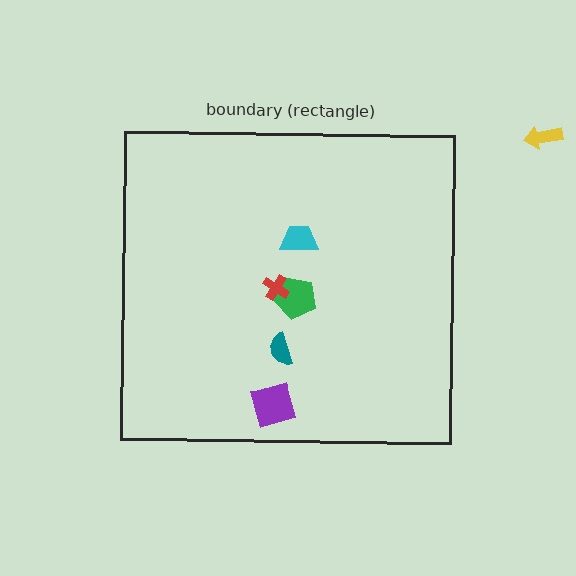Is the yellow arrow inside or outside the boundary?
Outside.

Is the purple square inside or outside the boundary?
Inside.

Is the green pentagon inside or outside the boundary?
Inside.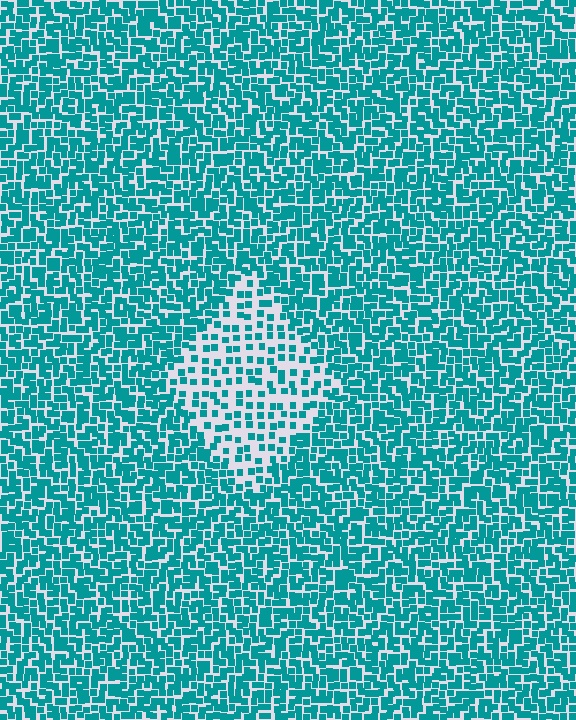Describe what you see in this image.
The image contains small teal elements arranged at two different densities. A diamond-shaped region is visible where the elements are less densely packed than the surrounding area.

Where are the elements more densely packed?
The elements are more densely packed outside the diamond boundary.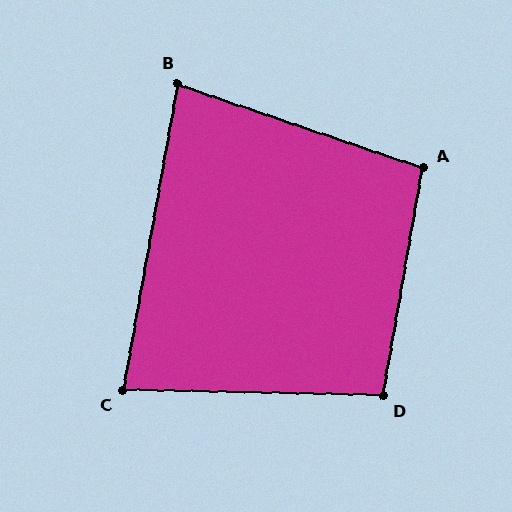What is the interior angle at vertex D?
Approximately 99 degrees (obtuse).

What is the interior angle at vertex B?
Approximately 81 degrees (acute).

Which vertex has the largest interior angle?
A, at approximately 99 degrees.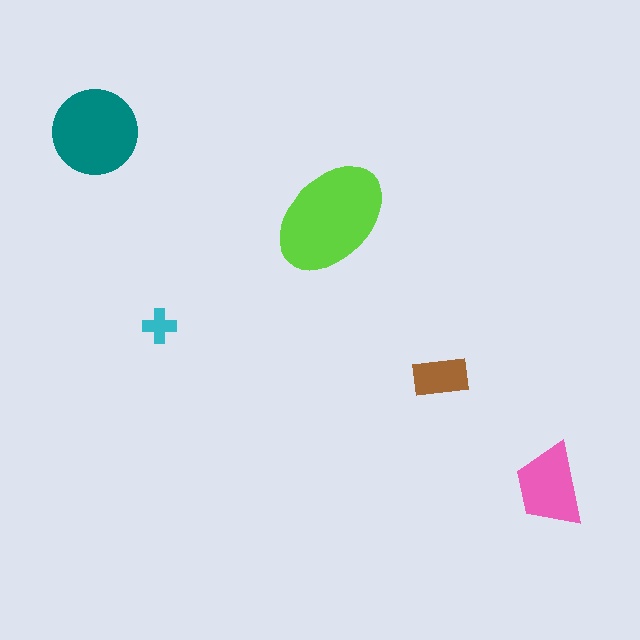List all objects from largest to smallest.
The lime ellipse, the teal circle, the pink trapezoid, the brown rectangle, the cyan cross.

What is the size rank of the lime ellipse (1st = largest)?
1st.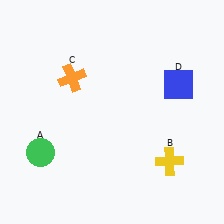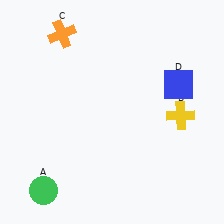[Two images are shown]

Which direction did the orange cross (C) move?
The orange cross (C) moved up.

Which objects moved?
The objects that moved are: the green circle (A), the yellow cross (B), the orange cross (C).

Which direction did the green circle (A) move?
The green circle (A) moved down.